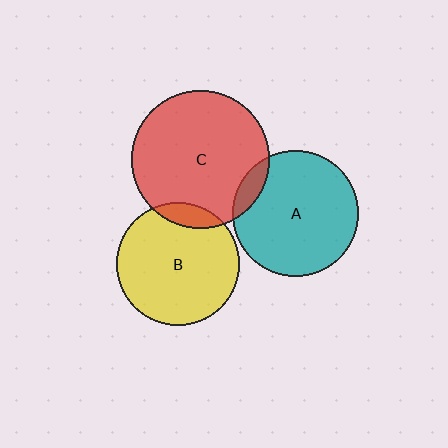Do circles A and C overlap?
Yes.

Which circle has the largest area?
Circle C (red).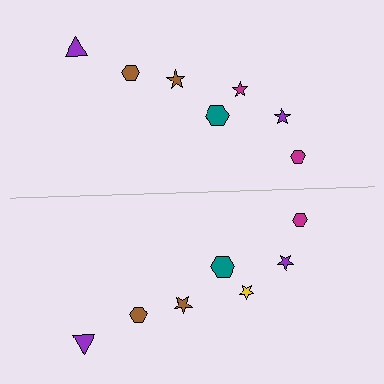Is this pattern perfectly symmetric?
No, the pattern is not perfectly symmetric. The yellow star on the bottom side breaks the symmetry — its mirror counterpart is magenta.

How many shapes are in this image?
There are 14 shapes in this image.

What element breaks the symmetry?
The yellow star on the bottom side breaks the symmetry — its mirror counterpart is magenta.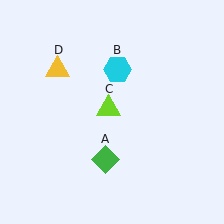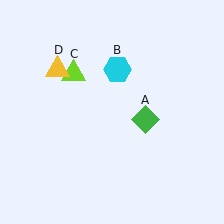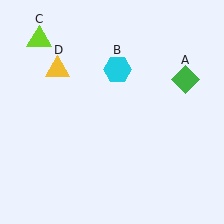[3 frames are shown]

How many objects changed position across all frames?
2 objects changed position: green diamond (object A), lime triangle (object C).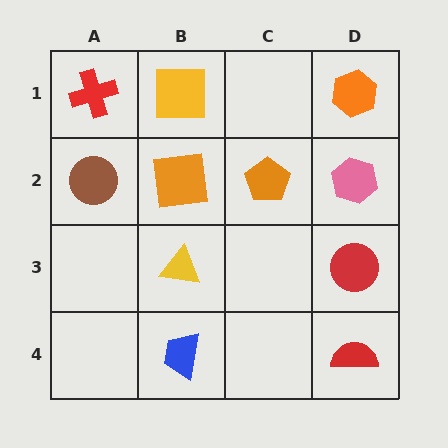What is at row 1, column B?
A yellow square.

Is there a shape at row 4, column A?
No, that cell is empty.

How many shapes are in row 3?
2 shapes.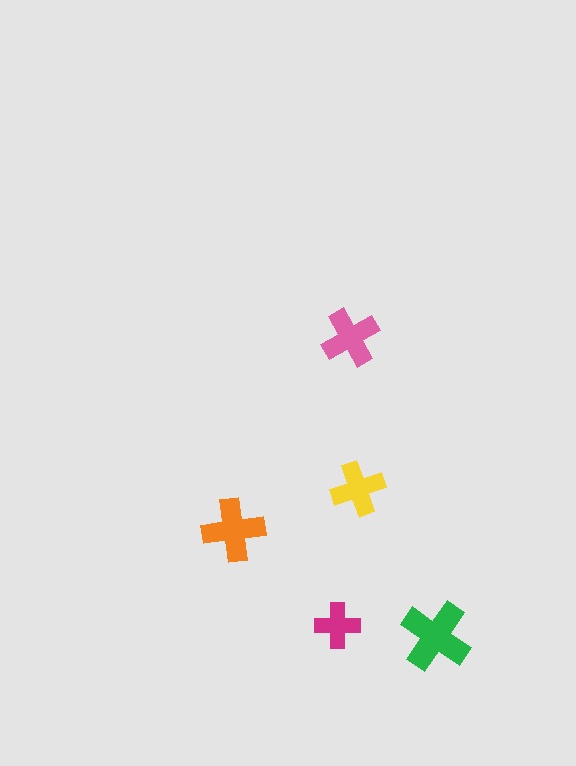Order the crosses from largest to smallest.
the green one, the orange one, the pink one, the yellow one, the magenta one.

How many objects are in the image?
There are 5 objects in the image.